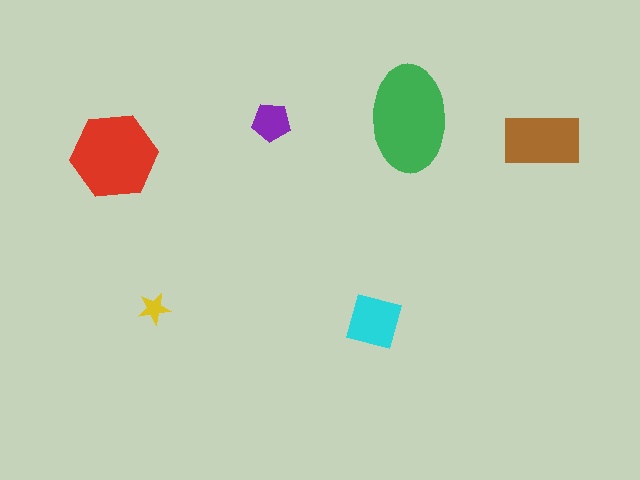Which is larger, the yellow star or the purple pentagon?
The purple pentagon.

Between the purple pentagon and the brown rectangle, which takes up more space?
The brown rectangle.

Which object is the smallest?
The yellow star.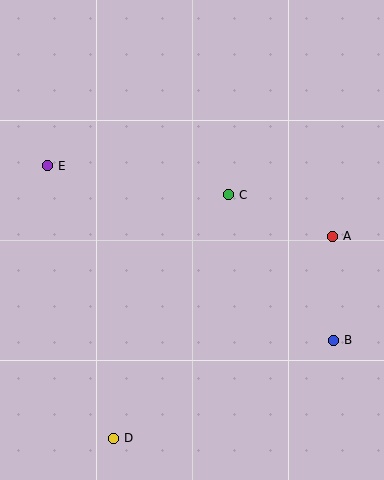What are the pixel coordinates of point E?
Point E is at (48, 166).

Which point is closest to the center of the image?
Point C at (229, 195) is closest to the center.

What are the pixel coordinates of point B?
Point B is at (334, 340).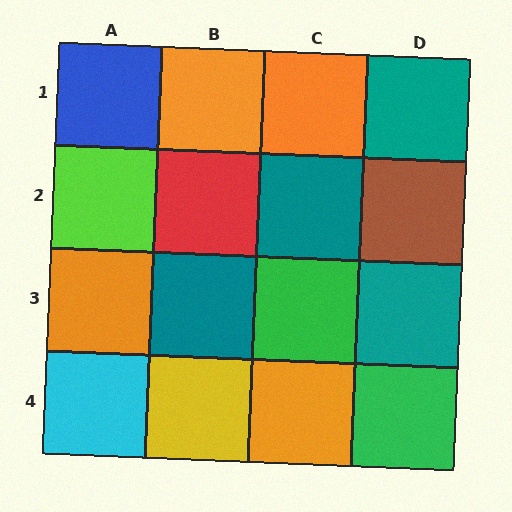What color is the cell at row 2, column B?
Red.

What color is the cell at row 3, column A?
Orange.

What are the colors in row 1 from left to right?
Blue, orange, orange, teal.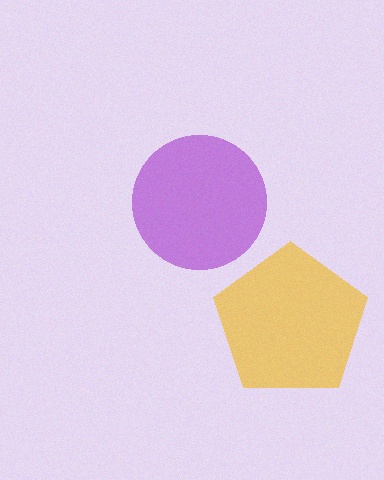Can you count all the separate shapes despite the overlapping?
Yes, there are 2 separate shapes.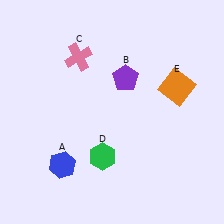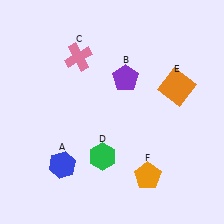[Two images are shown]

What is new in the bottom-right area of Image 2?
An orange pentagon (F) was added in the bottom-right area of Image 2.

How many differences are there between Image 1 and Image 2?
There is 1 difference between the two images.